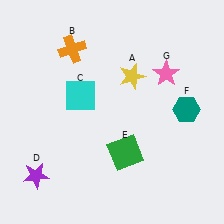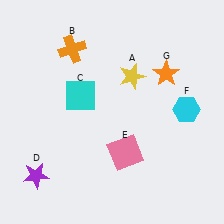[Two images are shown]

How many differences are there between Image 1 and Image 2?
There are 3 differences between the two images.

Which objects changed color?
E changed from green to pink. F changed from teal to cyan. G changed from pink to orange.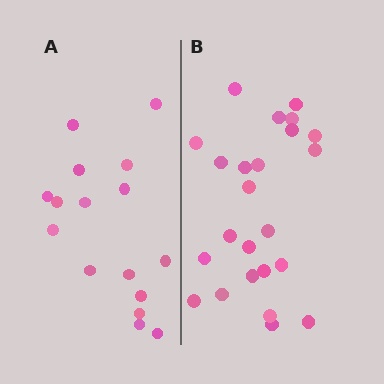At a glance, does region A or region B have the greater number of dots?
Region B (the right region) has more dots.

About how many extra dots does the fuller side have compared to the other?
Region B has roughly 8 or so more dots than region A.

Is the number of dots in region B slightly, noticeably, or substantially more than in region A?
Region B has substantially more. The ratio is roughly 1.5 to 1.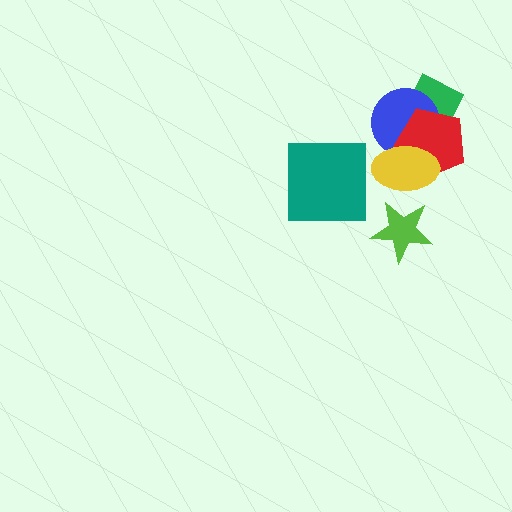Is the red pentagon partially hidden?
Yes, it is partially covered by another shape.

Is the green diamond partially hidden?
Yes, it is partially covered by another shape.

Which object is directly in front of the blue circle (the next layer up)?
The red pentagon is directly in front of the blue circle.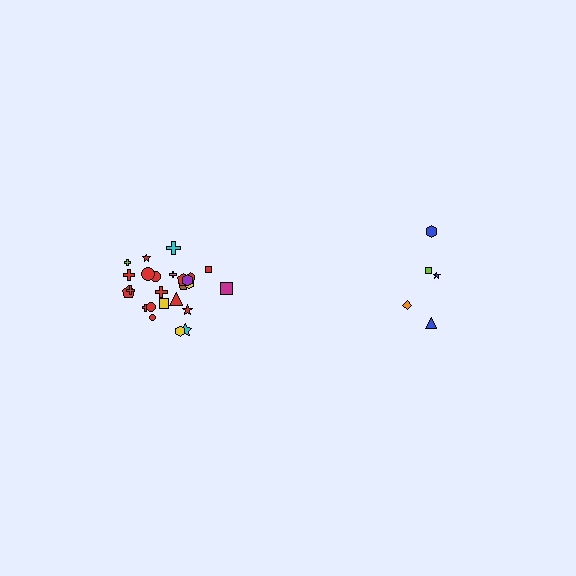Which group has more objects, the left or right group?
The left group.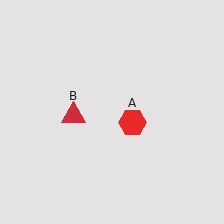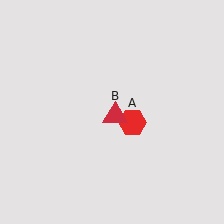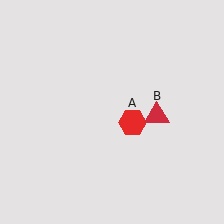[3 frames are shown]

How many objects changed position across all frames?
1 object changed position: red triangle (object B).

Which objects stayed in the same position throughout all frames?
Red hexagon (object A) remained stationary.